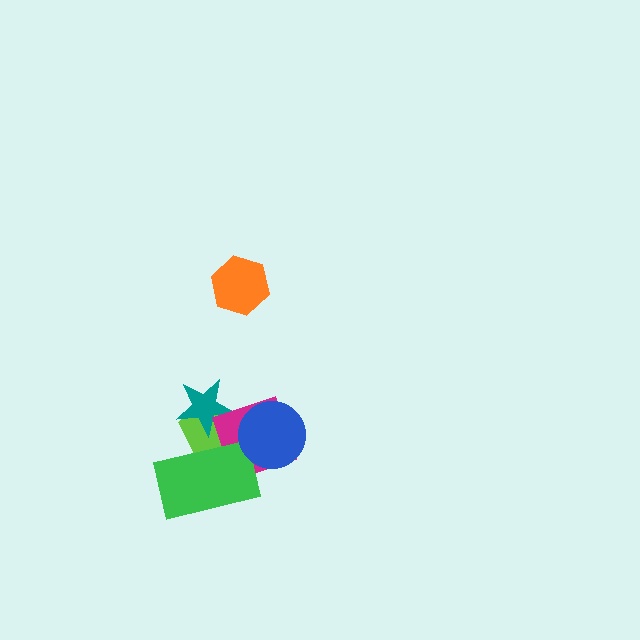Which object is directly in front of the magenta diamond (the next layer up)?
The green rectangle is directly in front of the magenta diamond.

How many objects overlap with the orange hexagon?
0 objects overlap with the orange hexagon.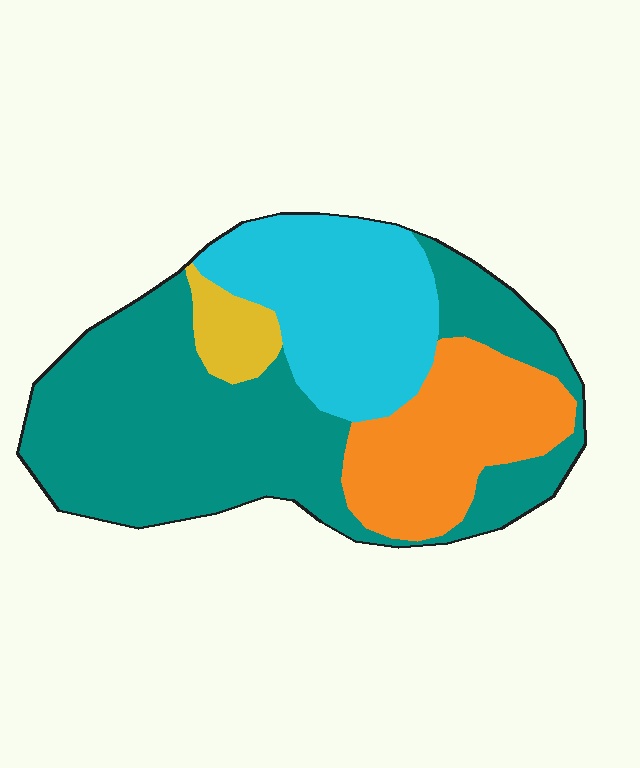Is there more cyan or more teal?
Teal.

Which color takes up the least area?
Yellow, at roughly 5%.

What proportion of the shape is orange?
Orange takes up about one fifth (1/5) of the shape.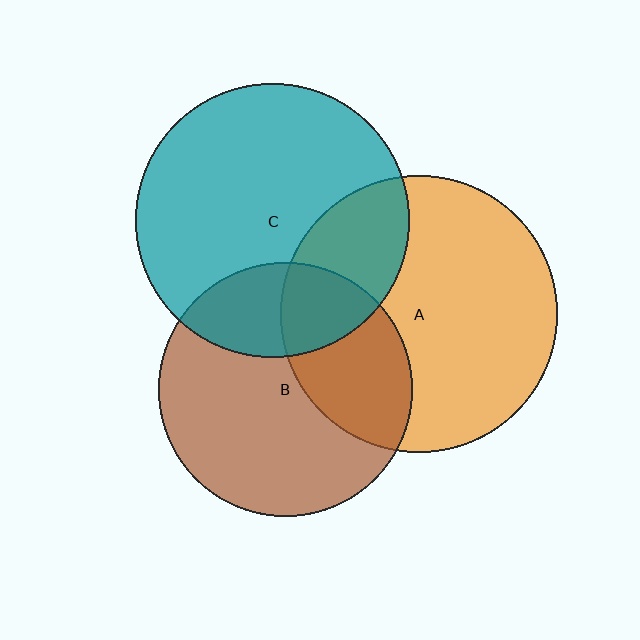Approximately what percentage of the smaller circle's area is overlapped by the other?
Approximately 35%.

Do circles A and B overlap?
Yes.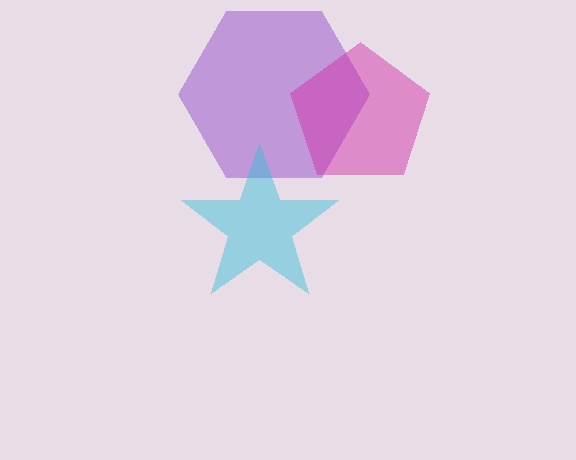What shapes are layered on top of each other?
The layered shapes are: a purple hexagon, a cyan star, a magenta pentagon.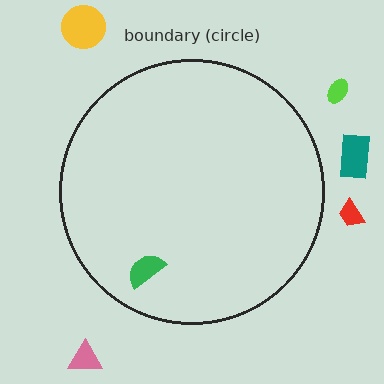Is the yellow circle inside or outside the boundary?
Outside.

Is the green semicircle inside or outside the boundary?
Inside.